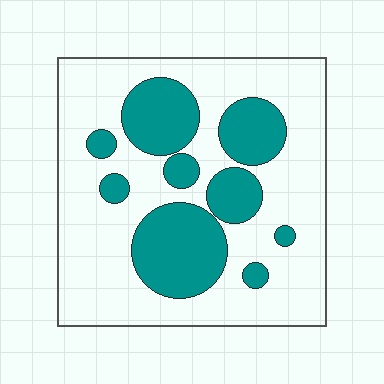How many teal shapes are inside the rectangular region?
9.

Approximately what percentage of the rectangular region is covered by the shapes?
Approximately 30%.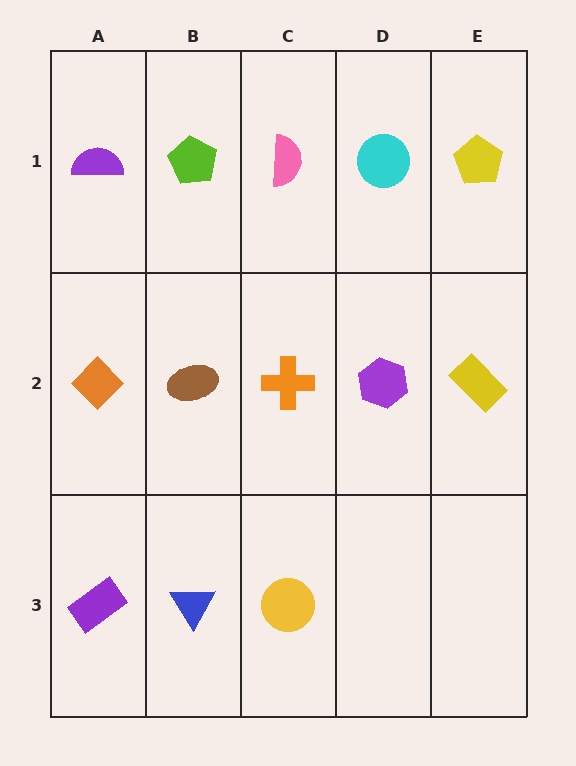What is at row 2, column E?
A yellow rectangle.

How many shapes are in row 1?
5 shapes.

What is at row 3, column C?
A yellow circle.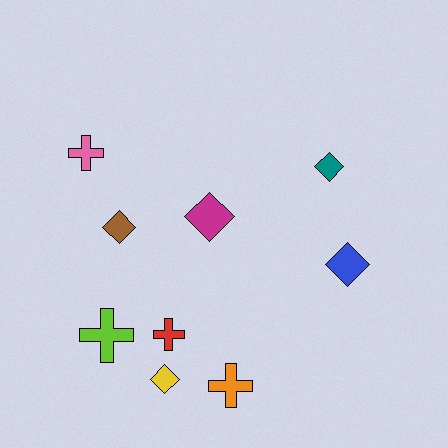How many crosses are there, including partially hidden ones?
There are 4 crosses.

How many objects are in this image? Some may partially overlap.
There are 9 objects.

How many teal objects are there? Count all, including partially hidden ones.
There is 1 teal object.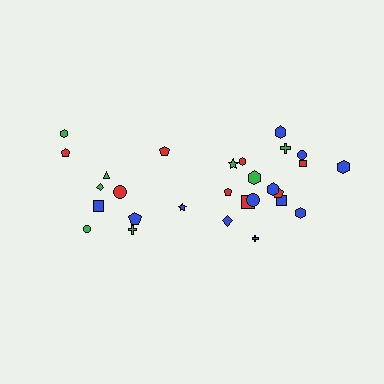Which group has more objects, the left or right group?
The right group.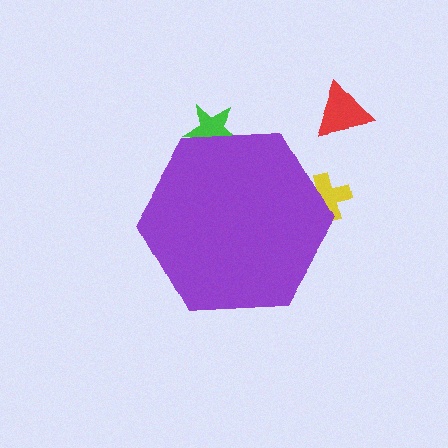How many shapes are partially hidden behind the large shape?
2 shapes are partially hidden.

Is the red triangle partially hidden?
No, the red triangle is fully visible.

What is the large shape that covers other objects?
A purple hexagon.